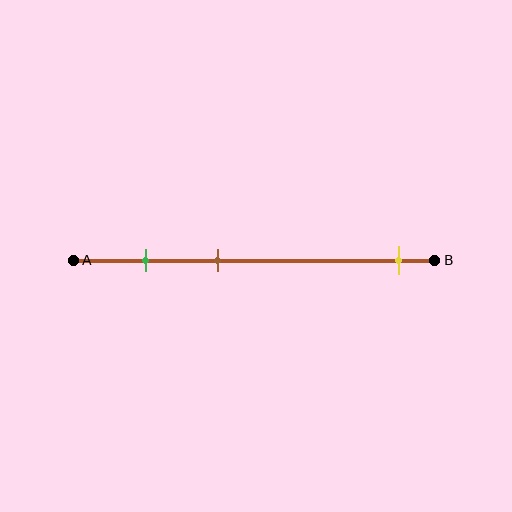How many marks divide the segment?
There are 3 marks dividing the segment.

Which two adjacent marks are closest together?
The green and brown marks are the closest adjacent pair.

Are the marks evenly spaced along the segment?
No, the marks are not evenly spaced.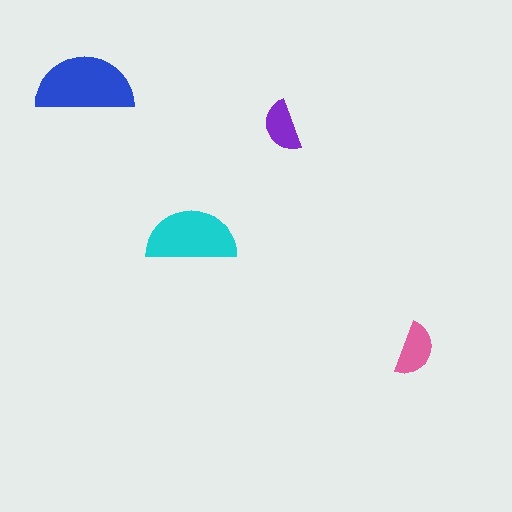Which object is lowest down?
The pink semicircle is bottommost.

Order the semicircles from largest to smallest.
the blue one, the cyan one, the pink one, the purple one.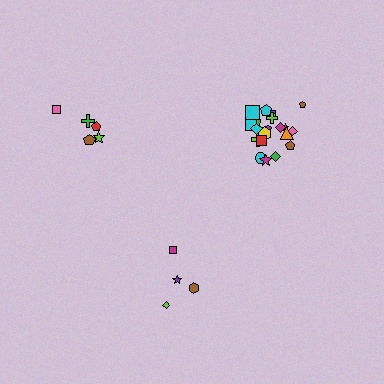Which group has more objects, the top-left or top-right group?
The top-right group.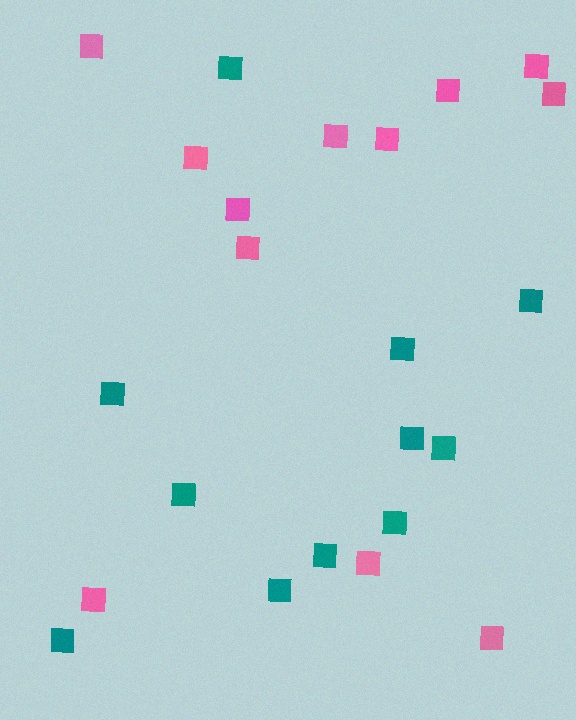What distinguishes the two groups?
There are 2 groups: one group of teal squares (11) and one group of pink squares (12).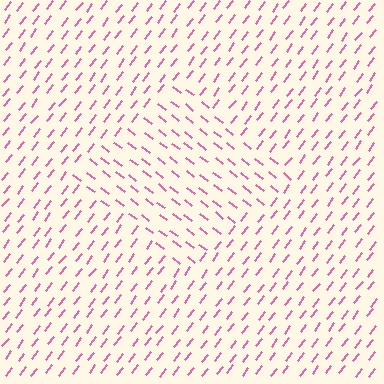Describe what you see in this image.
The image is filled with small pink line segments. A diamond region in the image has lines oriented differently from the surrounding lines, creating a visible texture boundary.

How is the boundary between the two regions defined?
The boundary is defined purely by a change in line orientation (approximately 89 degrees difference). All lines are the same color and thickness.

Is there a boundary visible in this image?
Yes, there is a texture boundary formed by a change in line orientation.